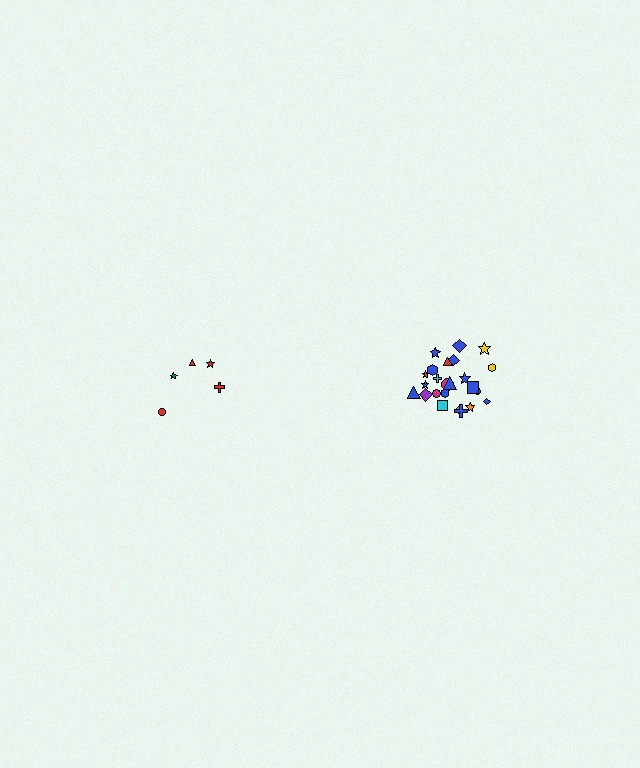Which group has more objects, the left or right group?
The right group.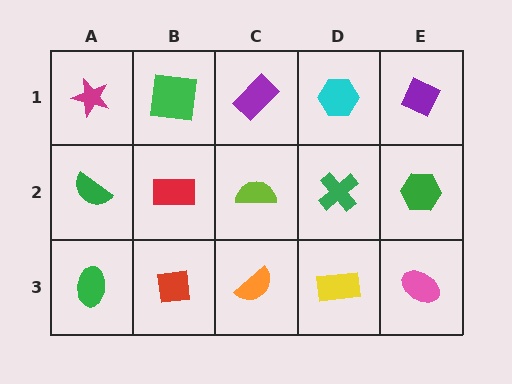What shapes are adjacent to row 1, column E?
A green hexagon (row 2, column E), a cyan hexagon (row 1, column D).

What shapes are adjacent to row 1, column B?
A red rectangle (row 2, column B), a magenta star (row 1, column A), a purple rectangle (row 1, column C).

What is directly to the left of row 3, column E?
A yellow rectangle.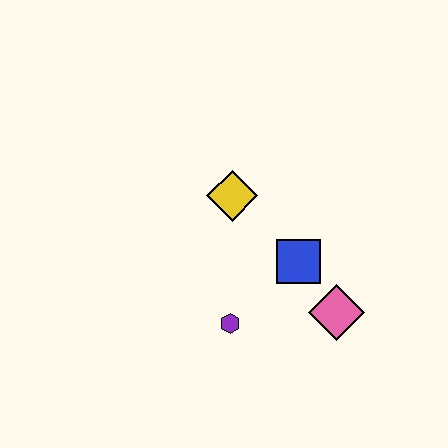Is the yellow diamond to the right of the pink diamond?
No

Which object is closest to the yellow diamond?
The blue square is closest to the yellow diamond.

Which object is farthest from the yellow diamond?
The pink diamond is farthest from the yellow diamond.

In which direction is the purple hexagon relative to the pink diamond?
The purple hexagon is to the left of the pink diamond.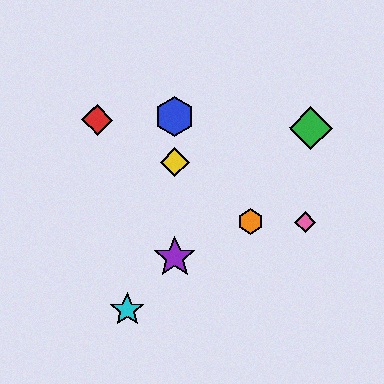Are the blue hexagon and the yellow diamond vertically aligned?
Yes, both are at x≈175.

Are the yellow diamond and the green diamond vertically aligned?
No, the yellow diamond is at x≈175 and the green diamond is at x≈311.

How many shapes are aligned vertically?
3 shapes (the blue hexagon, the yellow diamond, the purple star) are aligned vertically.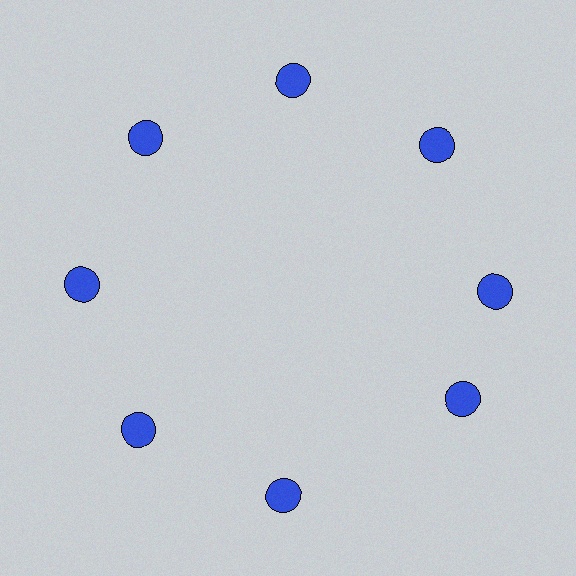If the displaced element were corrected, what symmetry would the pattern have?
It would have 8-fold rotational symmetry — the pattern would map onto itself every 45 degrees.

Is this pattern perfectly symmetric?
No. The 8 blue circles are arranged in a ring, but one element near the 4 o'clock position is rotated out of alignment along the ring, breaking the 8-fold rotational symmetry.